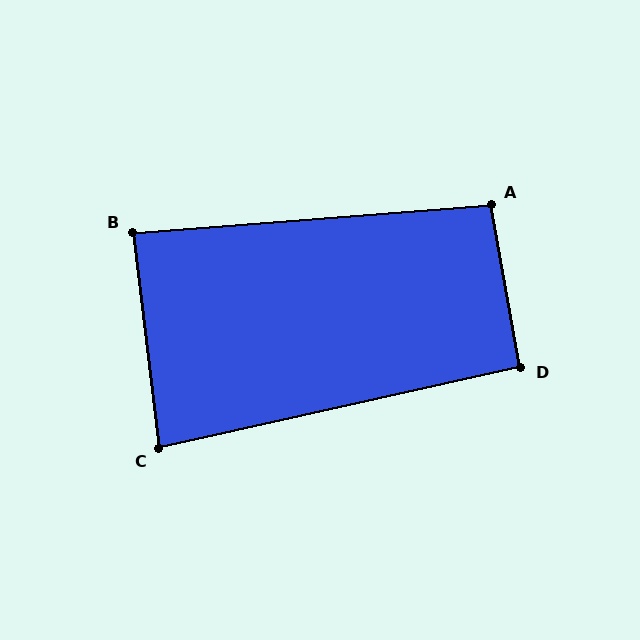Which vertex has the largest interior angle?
A, at approximately 96 degrees.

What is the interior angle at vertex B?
Approximately 88 degrees (approximately right).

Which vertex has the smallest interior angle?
C, at approximately 84 degrees.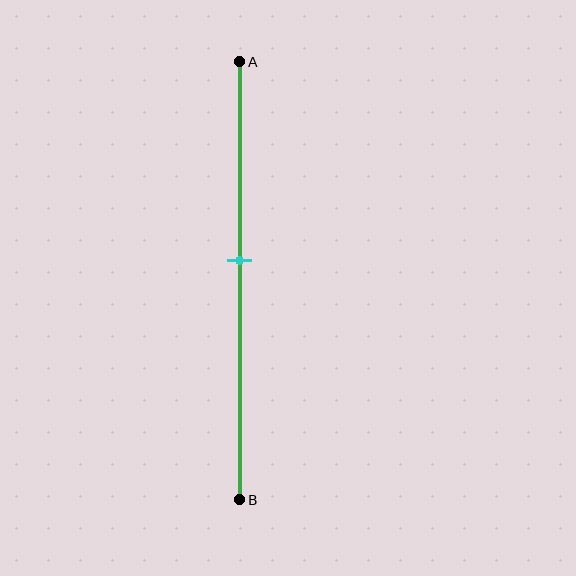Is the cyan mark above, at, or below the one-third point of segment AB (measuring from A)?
The cyan mark is below the one-third point of segment AB.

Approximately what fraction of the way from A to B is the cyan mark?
The cyan mark is approximately 45% of the way from A to B.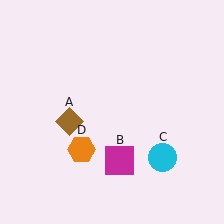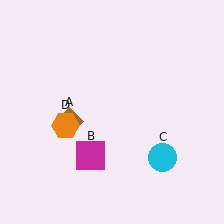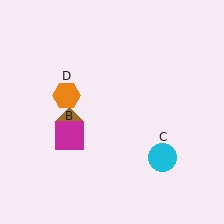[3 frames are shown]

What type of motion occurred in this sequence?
The magenta square (object B), orange hexagon (object D) rotated clockwise around the center of the scene.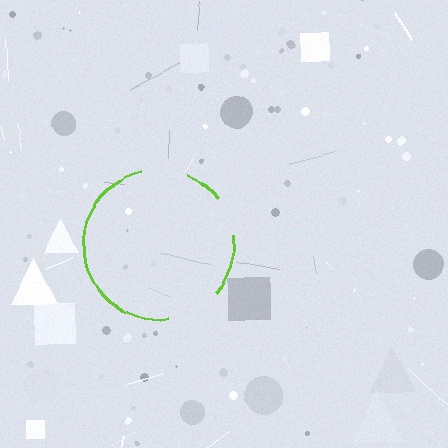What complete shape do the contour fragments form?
The contour fragments form a circle.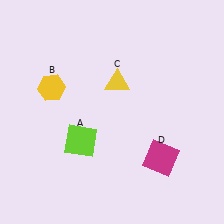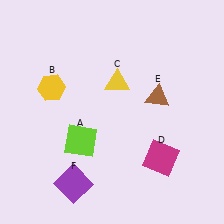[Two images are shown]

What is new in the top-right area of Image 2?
A brown triangle (E) was added in the top-right area of Image 2.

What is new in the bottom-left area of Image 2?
A purple square (F) was added in the bottom-left area of Image 2.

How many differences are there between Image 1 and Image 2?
There are 2 differences between the two images.